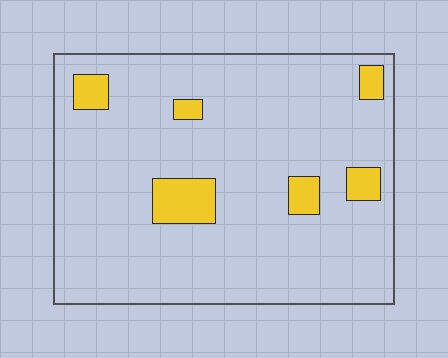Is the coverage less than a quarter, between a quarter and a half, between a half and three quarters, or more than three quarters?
Less than a quarter.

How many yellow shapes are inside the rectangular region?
6.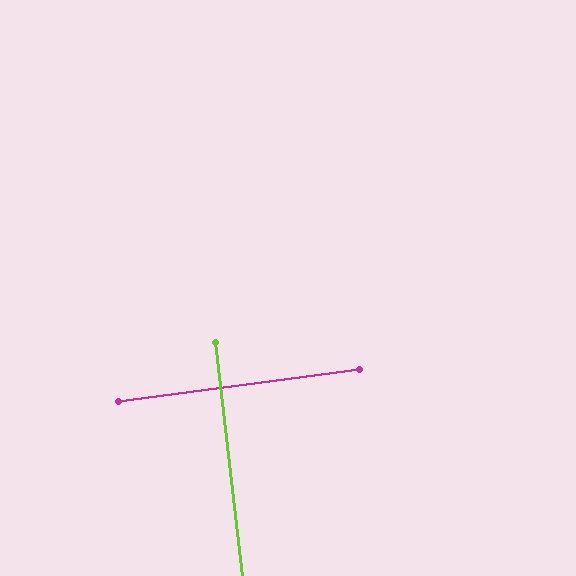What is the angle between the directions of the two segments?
Approximately 89 degrees.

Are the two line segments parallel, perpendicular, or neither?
Perpendicular — they meet at approximately 89°.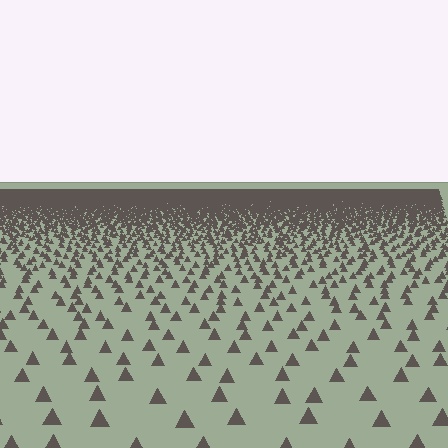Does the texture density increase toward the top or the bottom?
Density increases toward the top.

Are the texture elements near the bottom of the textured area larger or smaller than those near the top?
Larger. Near the bottom, elements are closer to the viewer and appear at a bigger on-screen size.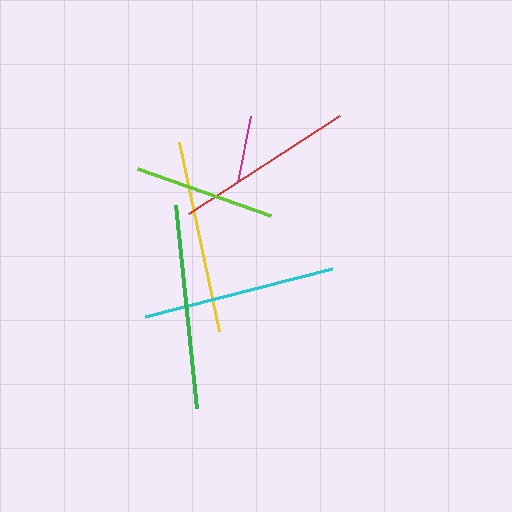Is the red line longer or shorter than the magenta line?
The red line is longer than the magenta line.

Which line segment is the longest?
The green line is the longest at approximately 204 pixels.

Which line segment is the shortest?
The magenta line is the shortest at approximately 67 pixels.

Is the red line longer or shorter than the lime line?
The red line is longer than the lime line.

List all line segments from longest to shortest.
From longest to shortest: green, yellow, cyan, red, lime, magenta.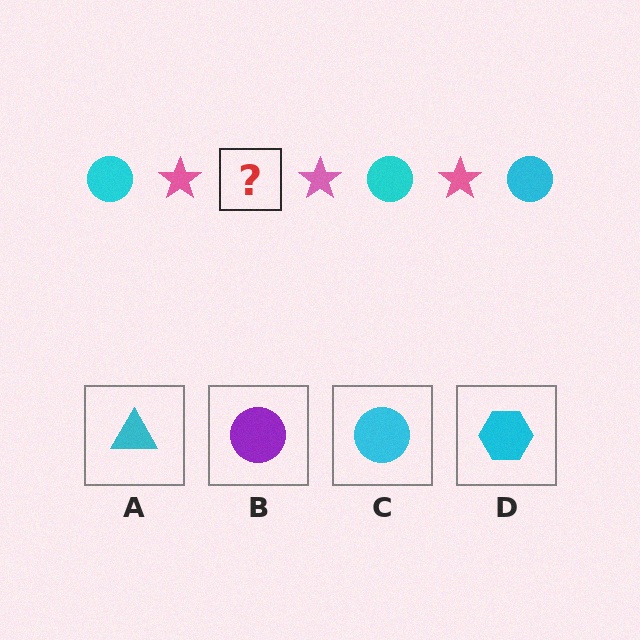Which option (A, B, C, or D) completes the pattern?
C.